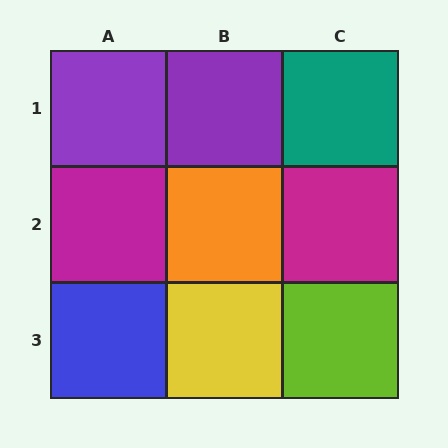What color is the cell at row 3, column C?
Lime.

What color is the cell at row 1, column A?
Purple.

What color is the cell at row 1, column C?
Teal.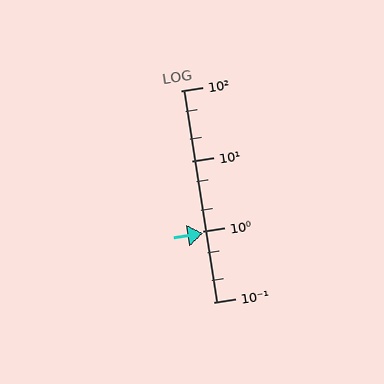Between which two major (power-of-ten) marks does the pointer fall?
The pointer is between 0.1 and 1.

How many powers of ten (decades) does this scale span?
The scale spans 3 decades, from 0.1 to 100.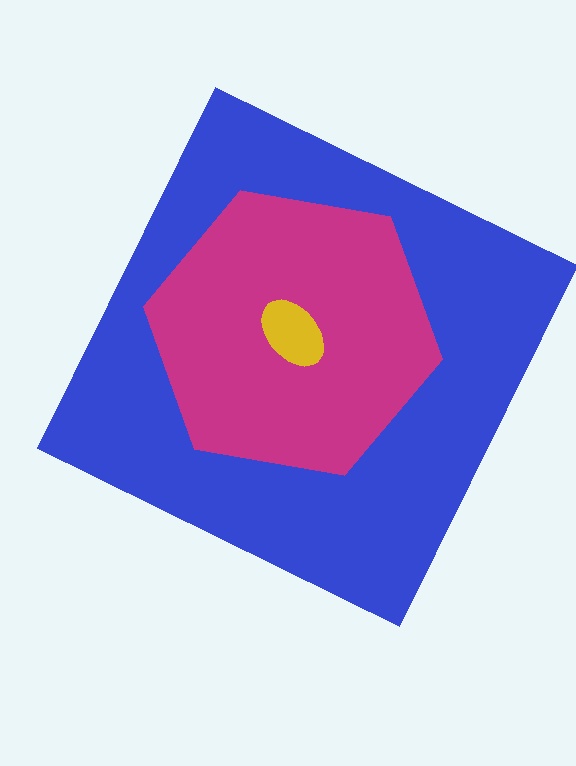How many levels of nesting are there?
3.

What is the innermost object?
The yellow ellipse.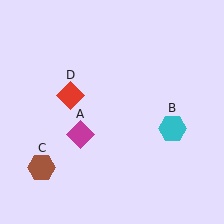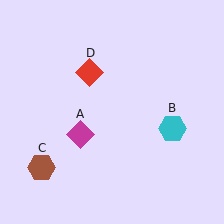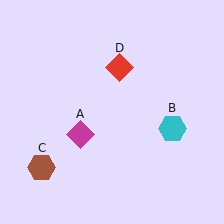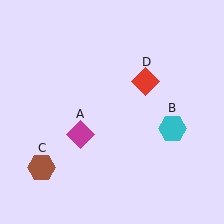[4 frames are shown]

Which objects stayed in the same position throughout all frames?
Magenta diamond (object A) and cyan hexagon (object B) and brown hexagon (object C) remained stationary.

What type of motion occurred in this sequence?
The red diamond (object D) rotated clockwise around the center of the scene.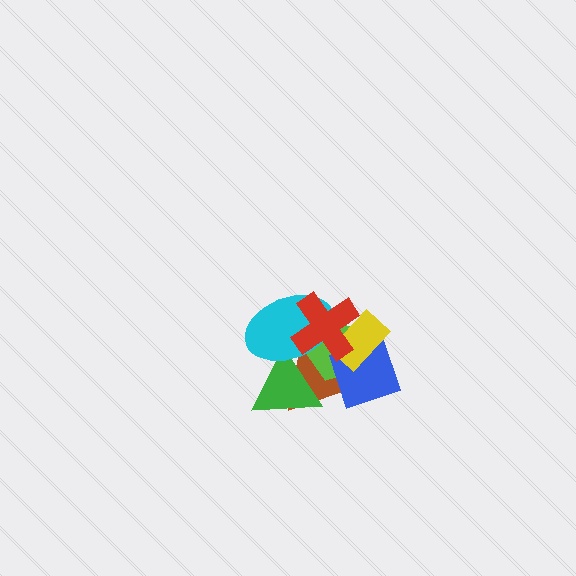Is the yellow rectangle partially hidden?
Yes, it is partially covered by another shape.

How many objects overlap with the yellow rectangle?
4 objects overlap with the yellow rectangle.